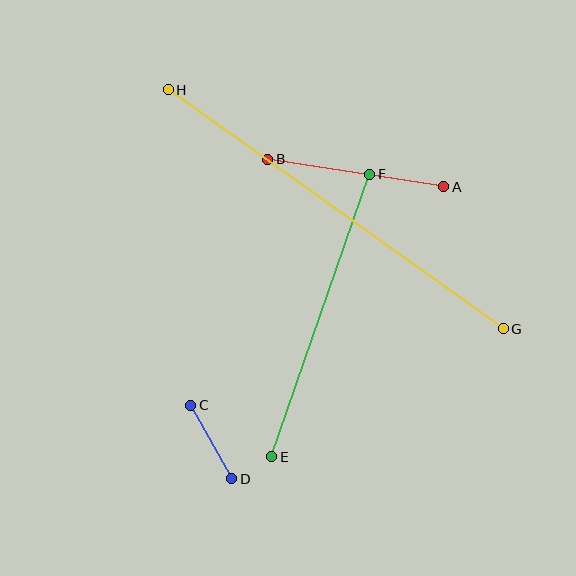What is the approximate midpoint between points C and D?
The midpoint is at approximately (211, 442) pixels.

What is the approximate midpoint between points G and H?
The midpoint is at approximately (336, 209) pixels.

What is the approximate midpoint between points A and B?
The midpoint is at approximately (356, 173) pixels.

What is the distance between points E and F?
The distance is approximately 299 pixels.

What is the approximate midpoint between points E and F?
The midpoint is at approximately (321, 316) pixels.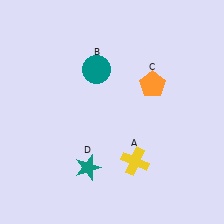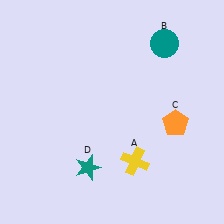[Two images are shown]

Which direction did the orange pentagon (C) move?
The orange pentagon (C) moved down.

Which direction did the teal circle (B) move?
The teal circle (B) moved right.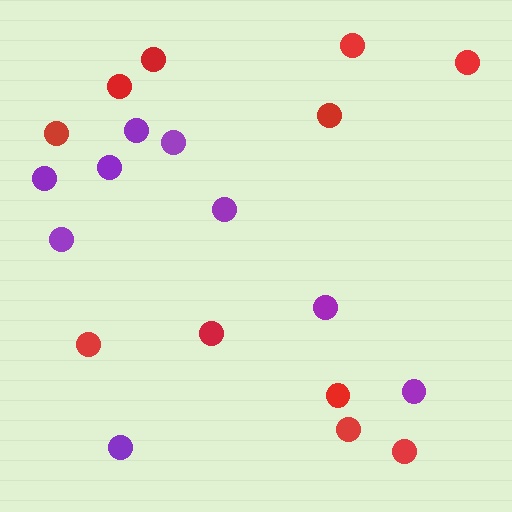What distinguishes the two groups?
There are 2 groups: one group of purple circles (9) and one group of red circles (11).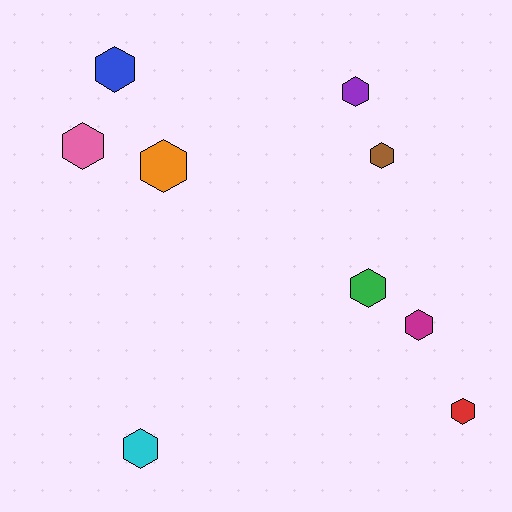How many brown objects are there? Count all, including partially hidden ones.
There is 1 brown object.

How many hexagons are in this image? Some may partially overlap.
There are 9 hexagons.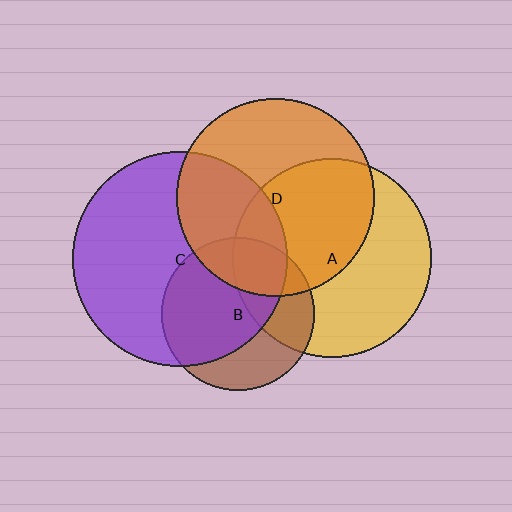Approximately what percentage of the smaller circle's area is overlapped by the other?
Approximately 25%.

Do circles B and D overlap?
Yes.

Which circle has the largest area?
Circle C (purple).